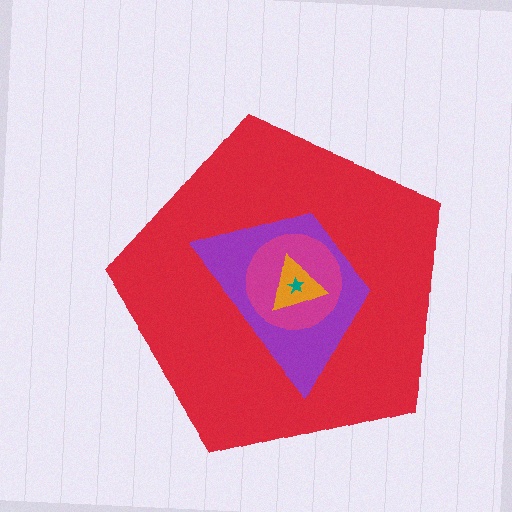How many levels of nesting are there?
5.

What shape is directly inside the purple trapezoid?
The magenta circle.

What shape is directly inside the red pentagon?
The purple trapezoid.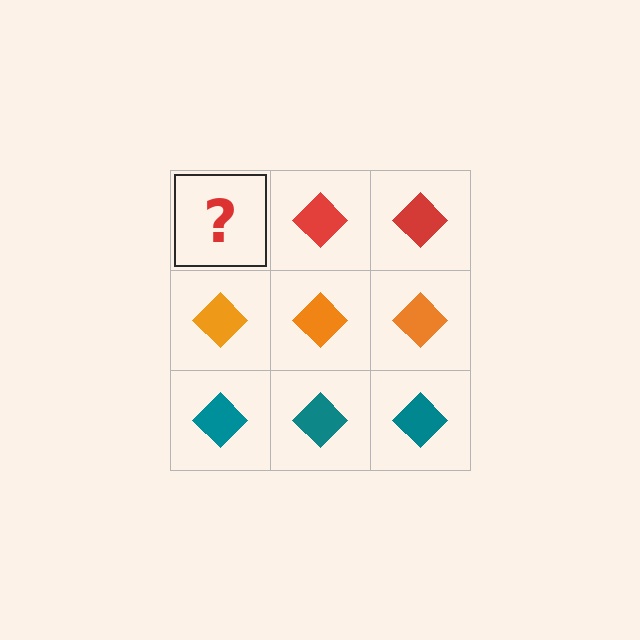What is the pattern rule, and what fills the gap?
The rule is that each row has a consistent color. The gap should be filled with a red diamond.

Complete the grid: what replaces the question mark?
The question mark should be replaced with a red diamond.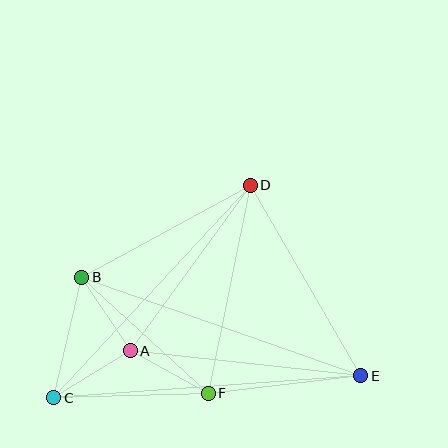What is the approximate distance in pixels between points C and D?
The distance between C and D is approximately 289 pixels.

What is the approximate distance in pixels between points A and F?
The distance between A and F is approximately 89 pixels.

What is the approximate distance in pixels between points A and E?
The distance between A and E is approximately 232 pixels.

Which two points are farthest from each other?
Points C and E are farthest from each other.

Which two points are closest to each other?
Points A and B are closest to each other.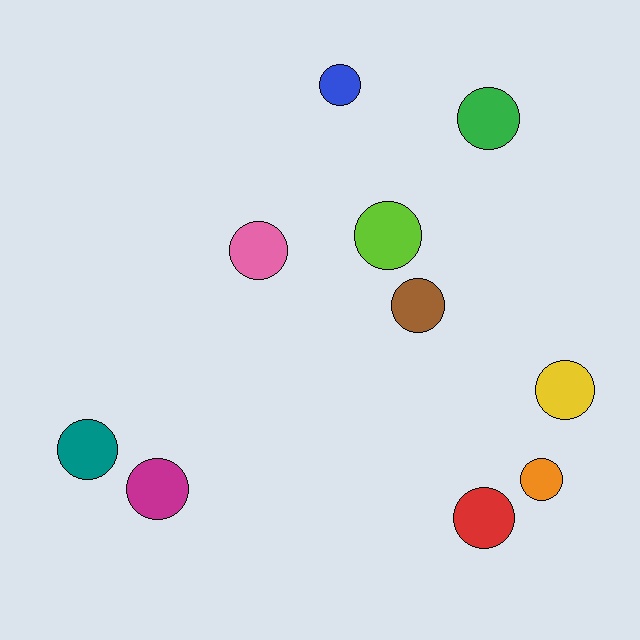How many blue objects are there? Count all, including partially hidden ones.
There is 1 blue object.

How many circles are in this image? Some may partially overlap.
There are 10 circles.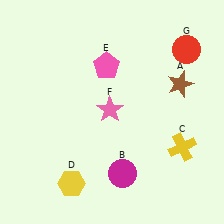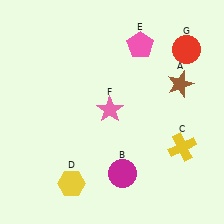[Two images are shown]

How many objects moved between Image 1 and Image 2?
1 object moved between the two images.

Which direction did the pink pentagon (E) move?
The pink pentagon (E) moved right.